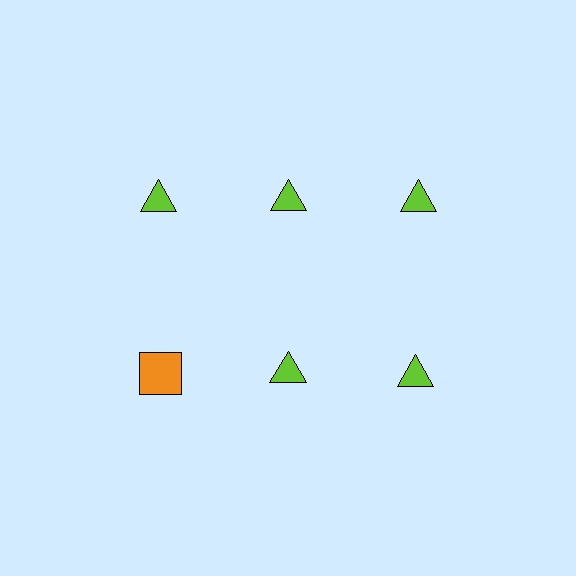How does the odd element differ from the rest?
It differs in both color (orange instead of lime) and shape (square instead of triangle).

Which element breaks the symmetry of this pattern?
The orange square in the second row, leftmost column breaks the symmetry. All other shapes are lime triangles.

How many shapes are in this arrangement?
There are 6 shapes arranged in a grid pattern.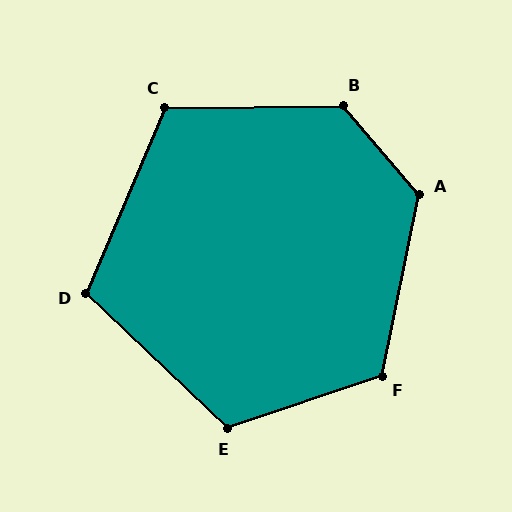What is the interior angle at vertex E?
Approximately 118 degrees (obtuse).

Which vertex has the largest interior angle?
B, at approximately 130 degrees.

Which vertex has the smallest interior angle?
D, at approximately 110 degrees.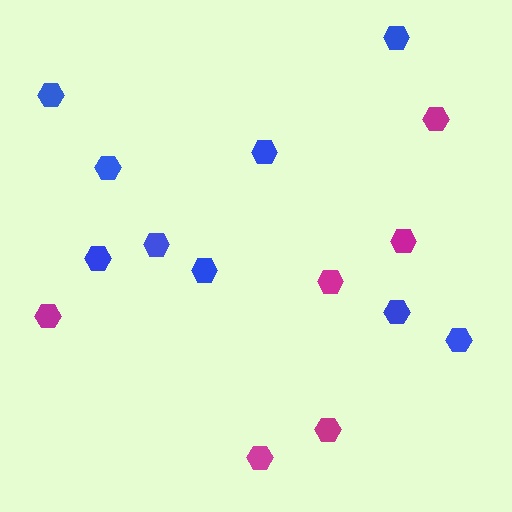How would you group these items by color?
There are 2 groups: one group of magenta hexagons (6) and one group of blue hexagons (9).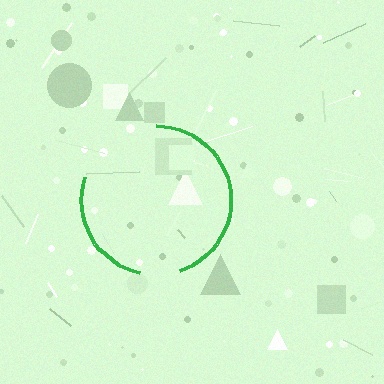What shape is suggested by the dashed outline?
The dashed outline suggests a circle.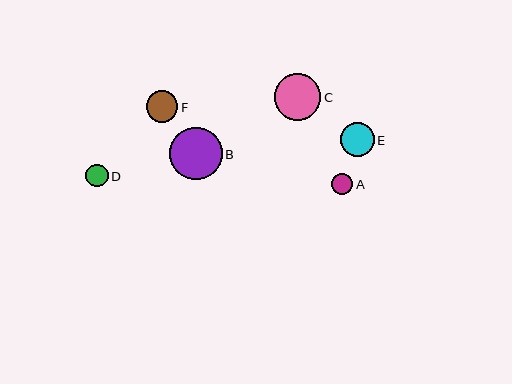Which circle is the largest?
Circle B is the largest with a size of approximately 52 pixels.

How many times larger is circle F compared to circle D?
Circle F is approximately 1.4 times the size of circle D.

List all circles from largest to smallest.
From largest to smallest: B, C, E, F, D, A.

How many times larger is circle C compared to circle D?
Circle C is approximately 2.1 times the size of circle D.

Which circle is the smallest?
Circle A is the smallest with a size of approximately 21 pixels.